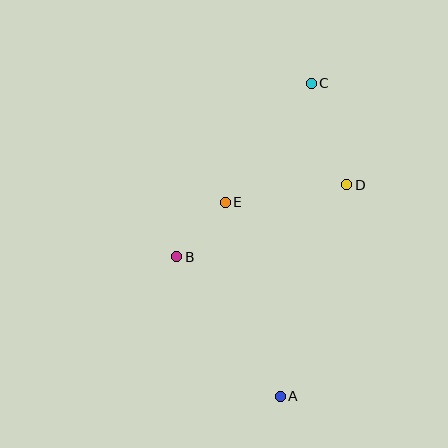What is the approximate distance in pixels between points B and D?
The distance between B and D is approximately 184 pixels.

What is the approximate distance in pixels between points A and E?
The distance between A and E is approximately 202 pixels.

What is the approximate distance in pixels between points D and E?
The distance between D and E is approximately 123 pixels.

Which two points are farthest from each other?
Points A and C are farthest from each other.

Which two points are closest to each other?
Points B and E are closest to each other.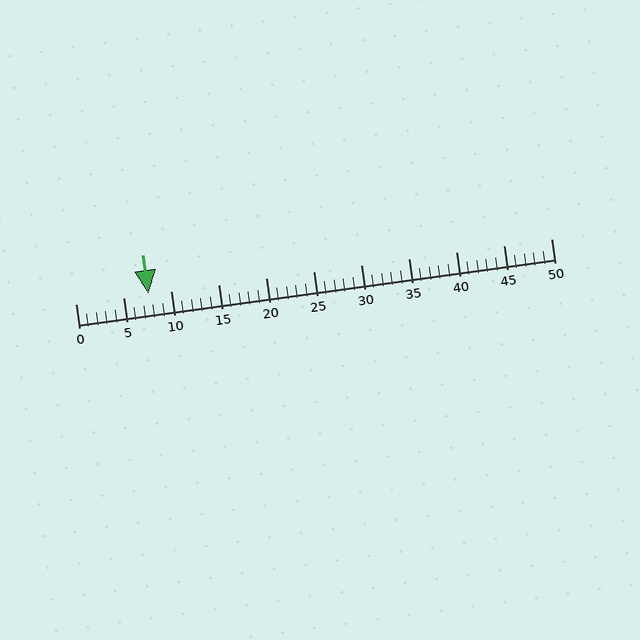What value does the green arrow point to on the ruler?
The green arrow points to approximately 8.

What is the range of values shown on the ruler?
The ruler shows values from 0 to 50.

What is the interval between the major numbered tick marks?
The major tick marks are spaced 5 units apart.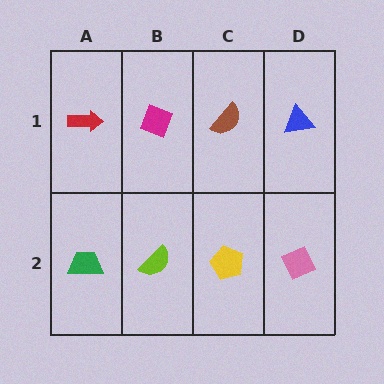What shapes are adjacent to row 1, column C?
A yellow pentagon (row 2, column C), a magenta diamond (row 1, column B), a blue triangle (row 1, column D).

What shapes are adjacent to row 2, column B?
A magenta diamond (row 1, column B), a green trapezoid (row 2, column A), a yellow pentagon (row 2, column C).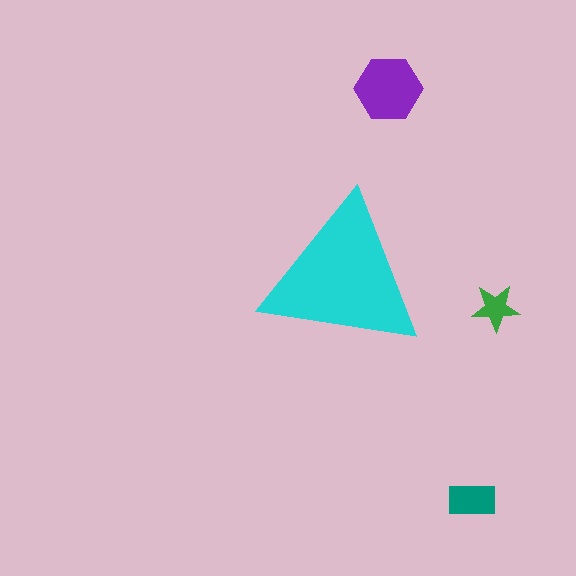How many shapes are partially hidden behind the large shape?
0 shapes are partially hidden.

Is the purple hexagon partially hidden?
No, the purple hexagon is fully visible.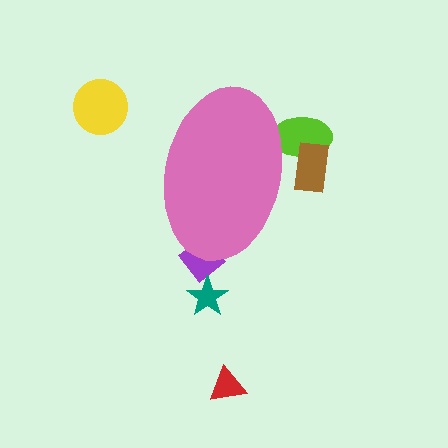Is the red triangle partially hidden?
No, the red triangle is fully visible.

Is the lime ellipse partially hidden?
Yes, the lime ellipse is partially hidden behind the pink ellipse.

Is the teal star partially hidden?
No, the teal star is fully visible.